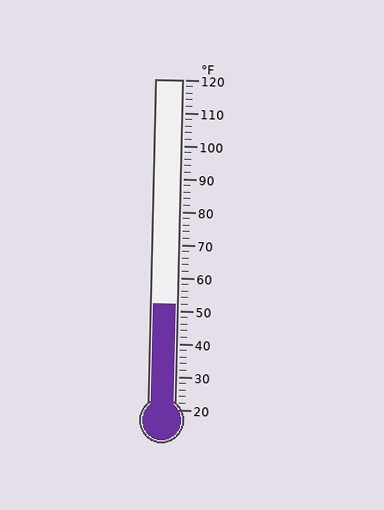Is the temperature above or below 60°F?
The temperature is below 60°F.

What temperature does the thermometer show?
The thermometer shows approximately 52°F.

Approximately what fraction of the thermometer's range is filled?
The thermometer is filled to approximately 30% of its range.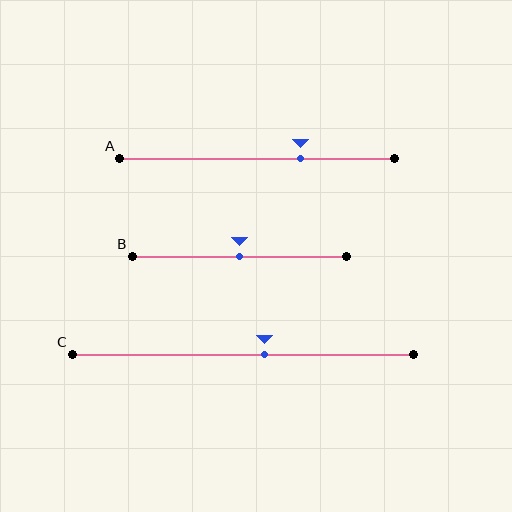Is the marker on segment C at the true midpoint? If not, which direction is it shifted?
No, the marker on segment C is shifted to the right by about 6% of the segment length.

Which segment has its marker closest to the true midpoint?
Segment B has its marker closest to the true midpoint.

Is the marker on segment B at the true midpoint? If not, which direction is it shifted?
Yes, the marker on segment B is at the true midpoint.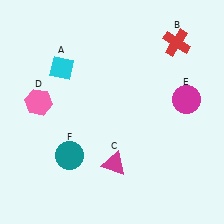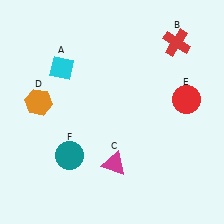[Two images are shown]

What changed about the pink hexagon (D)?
In Image 1, D is pink. In Image 2, it changed to orange.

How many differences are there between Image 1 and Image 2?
There are 2 differences between the two images.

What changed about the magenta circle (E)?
In Image 1, E is magenta. In Image 2, it changed to red.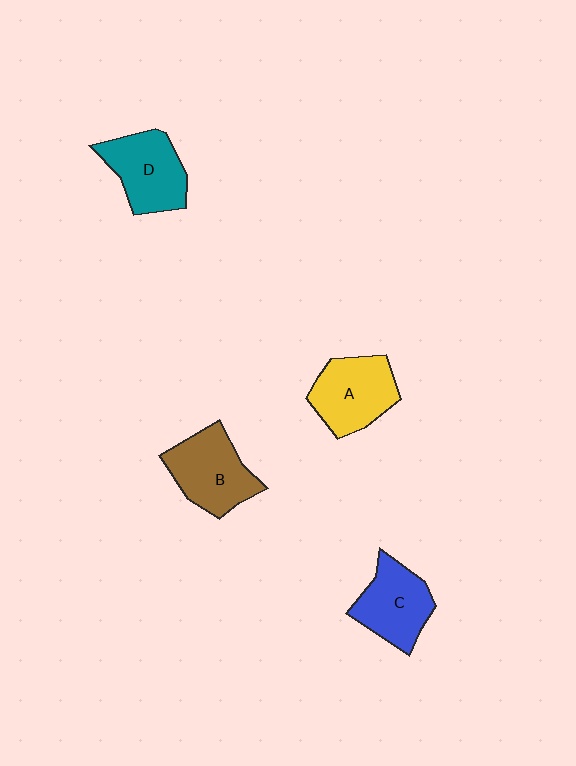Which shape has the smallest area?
Shape C (blue).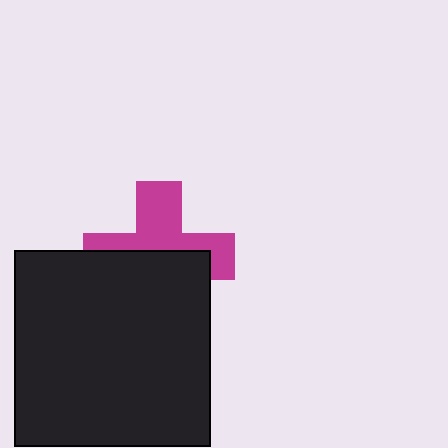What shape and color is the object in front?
The object in front is a black square.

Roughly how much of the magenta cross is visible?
About half of it is visible (roughly 47%).